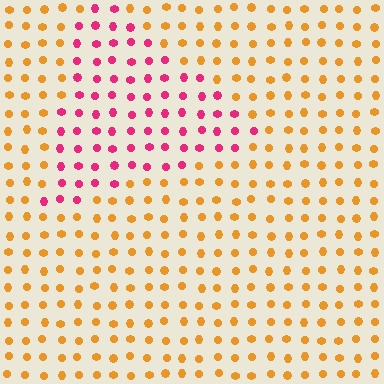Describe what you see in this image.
The image is filled with small orange elements in a uniform arrangement. A triangle-shaped region is visible where the elements are tinted to a slightly different hue, forming a subtle color boundary.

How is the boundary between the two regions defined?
The boundary is defined purely by a slight shift in hue (about 61 degrees). Spacing, size, and orientation are identical on both sides.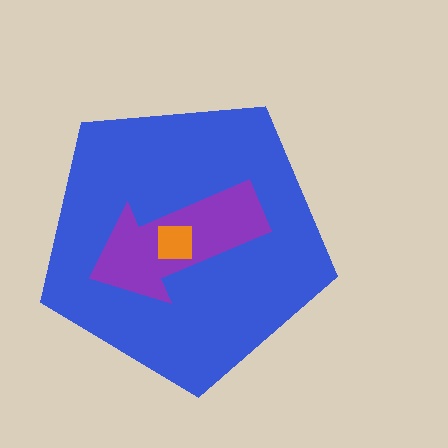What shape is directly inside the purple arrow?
The orange square.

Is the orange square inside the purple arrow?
Yes.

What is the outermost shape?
The blue pentagon.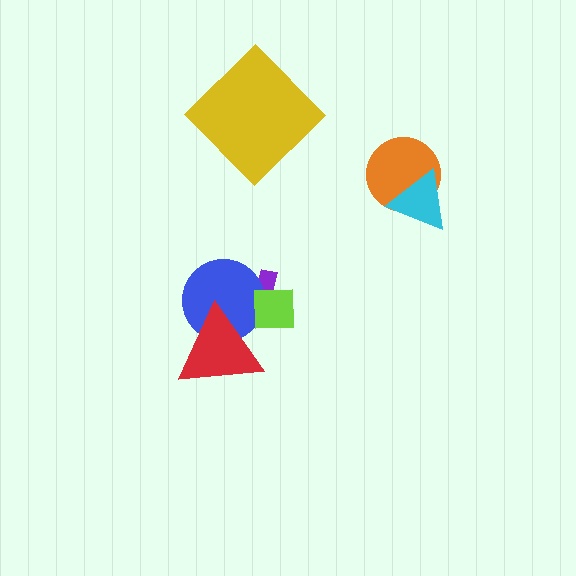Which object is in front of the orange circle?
The cyan triangle is in front of the orange circle.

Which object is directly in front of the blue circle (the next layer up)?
The lime square is directly in front of the blue circle.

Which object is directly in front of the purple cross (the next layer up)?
The blue circle is directly in front of the purple cross.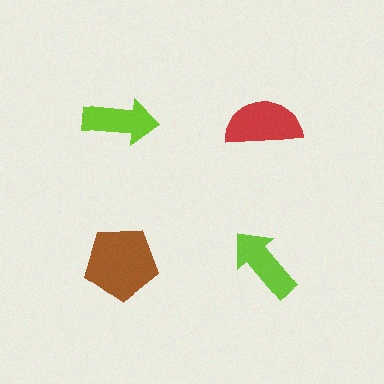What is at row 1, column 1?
A lime arrow.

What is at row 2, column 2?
A lime arrow.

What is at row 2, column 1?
A brown pentagon.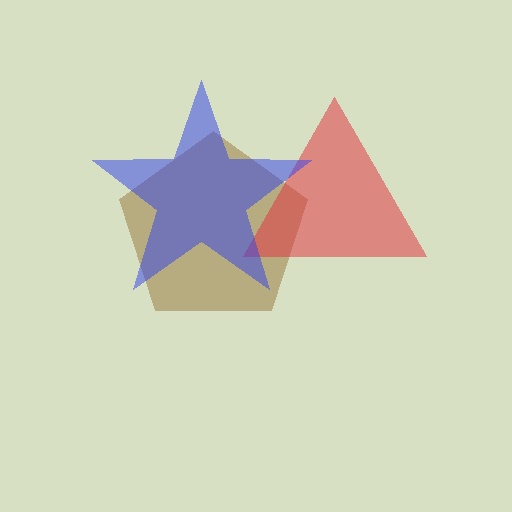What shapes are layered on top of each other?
The layered shapes are: a brown pentagon, a red triangle, a blue star.